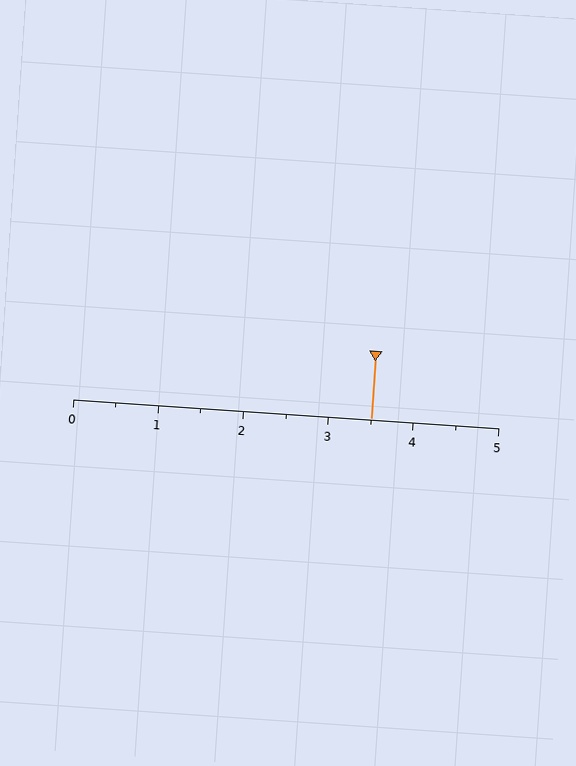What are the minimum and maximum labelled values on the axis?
The axis runs from 0 to 5.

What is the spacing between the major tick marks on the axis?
The major ticks are spaced 1 apart.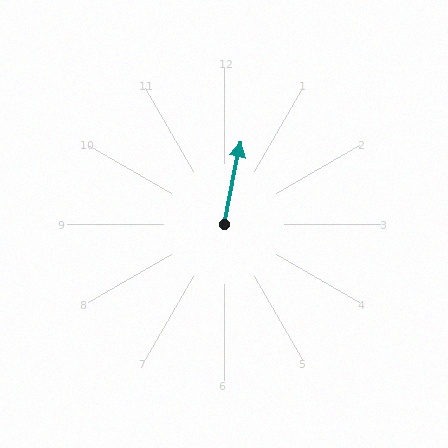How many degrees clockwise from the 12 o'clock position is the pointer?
Approximately 11 degrees.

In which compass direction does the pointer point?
North.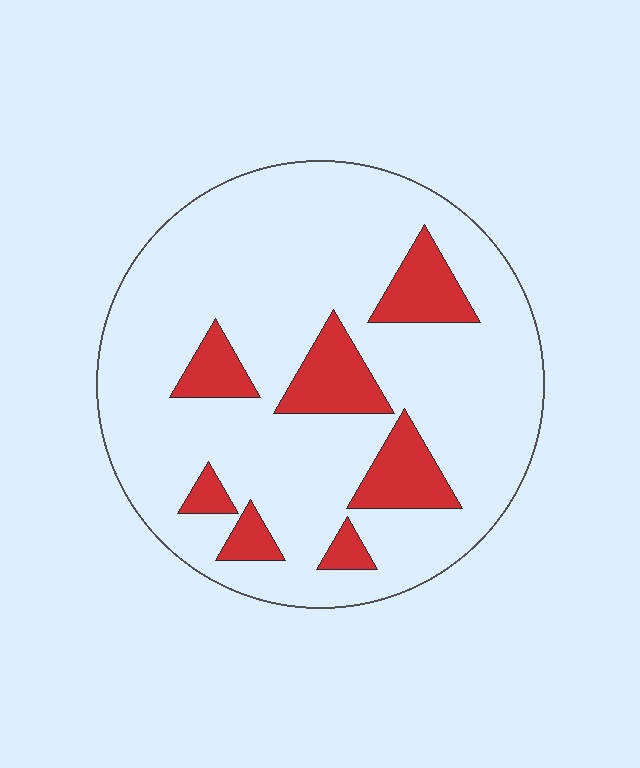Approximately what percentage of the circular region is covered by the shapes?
Approximately 15%.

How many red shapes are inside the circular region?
7.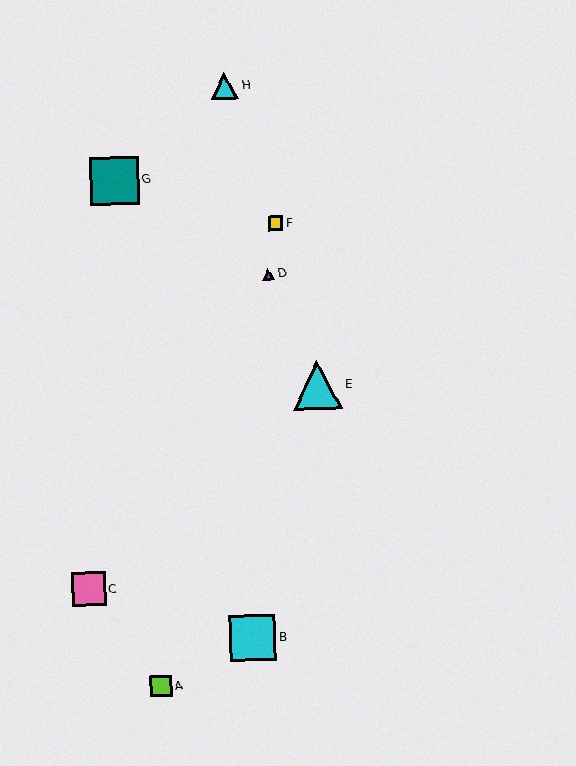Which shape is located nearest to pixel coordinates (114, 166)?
The teal square (labeled G) at (114, 181) is nearest to that location.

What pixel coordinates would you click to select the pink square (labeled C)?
Click at (89, 589) to select the pink square C.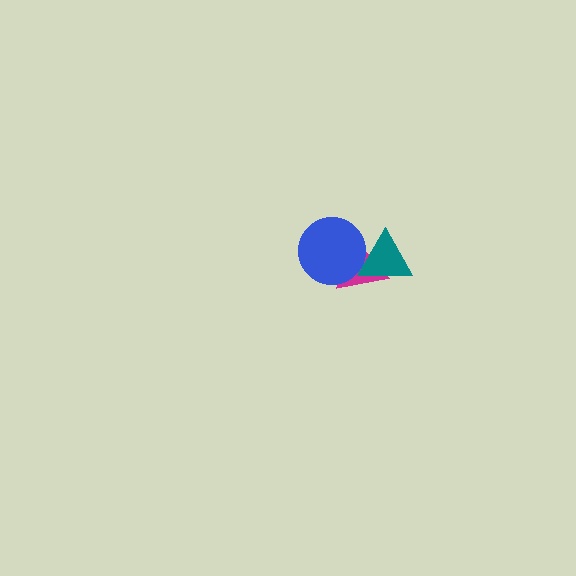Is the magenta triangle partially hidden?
Yes, it is partially covered by another shape.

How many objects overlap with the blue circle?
2 objects overlap with the blue circle.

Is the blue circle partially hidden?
Yes, it is partially covered by another shape.